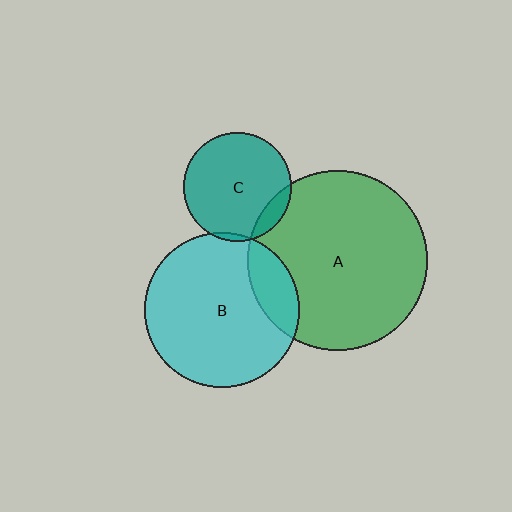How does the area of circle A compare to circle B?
Approximately 1.4 times.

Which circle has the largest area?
Circle A (green).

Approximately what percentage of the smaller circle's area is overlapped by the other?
Approximately 5%.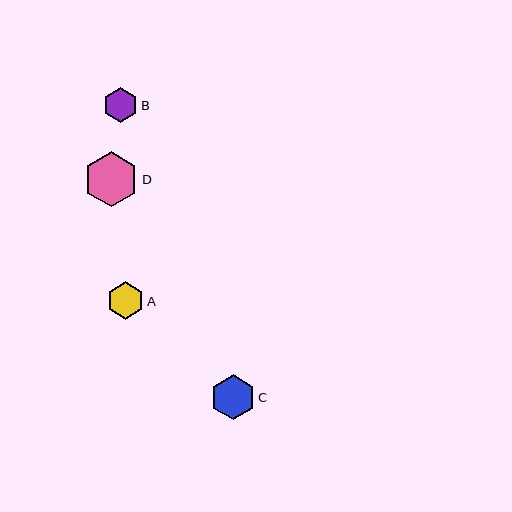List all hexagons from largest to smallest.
From largest to smallest: D, C, A, B.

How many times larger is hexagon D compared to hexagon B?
Hexagon D is approximately 1.6 times the size of hexagon B.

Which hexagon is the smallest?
Hexagon B is the smallest with a size of approximately 35 pixels.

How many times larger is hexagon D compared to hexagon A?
Hexagon D is approximately 1.5 times the size of hexagon A.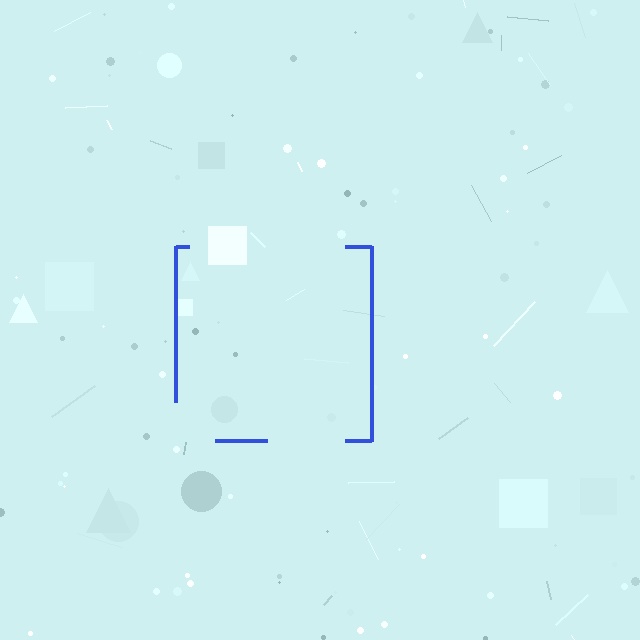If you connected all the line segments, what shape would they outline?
They would outline a square.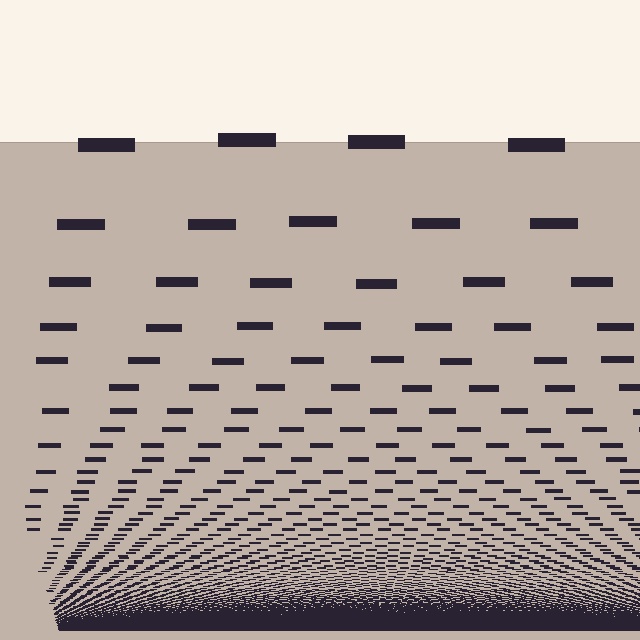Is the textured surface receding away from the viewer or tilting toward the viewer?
The surface appears to tilt toward the viewer. Texture elements get larger and sparser toward the top.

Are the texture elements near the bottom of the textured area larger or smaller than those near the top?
Smaller. The gradient is inverted — elements near the bottom are smaller and denser.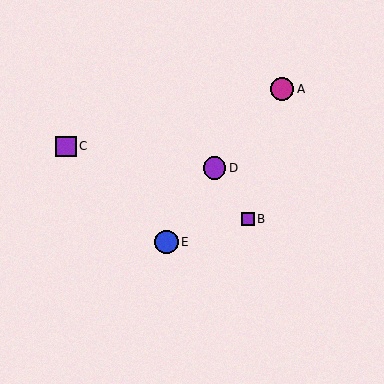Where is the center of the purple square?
The center of the purple square is at (248, 219).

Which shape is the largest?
The magenta circle (labeled A) is the largest.